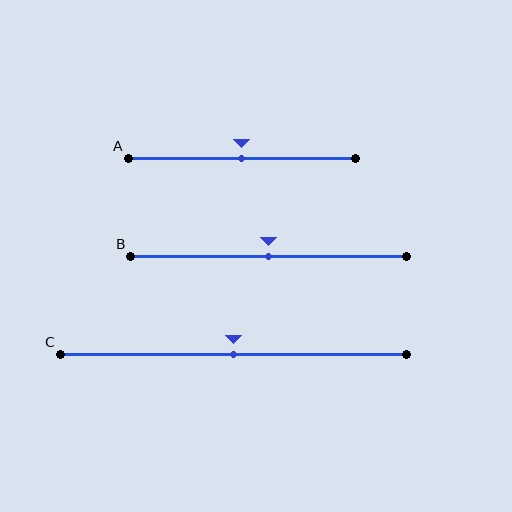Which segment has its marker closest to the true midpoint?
Segment A has its marker closest to the true midpoint.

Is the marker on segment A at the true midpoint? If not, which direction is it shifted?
Yes, the marker on segment A is at the true midpoint.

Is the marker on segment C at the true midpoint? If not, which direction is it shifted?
Yes, the marker on segment C is at the true midpoint.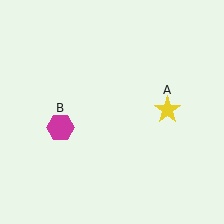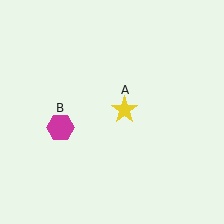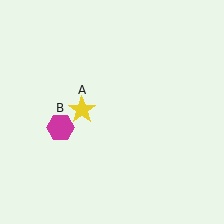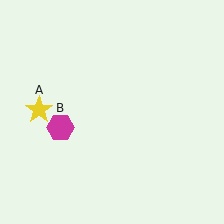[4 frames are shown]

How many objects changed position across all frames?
1 object changed position: yellow star (object A).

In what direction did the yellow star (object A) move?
The yellow star (object A) moved left.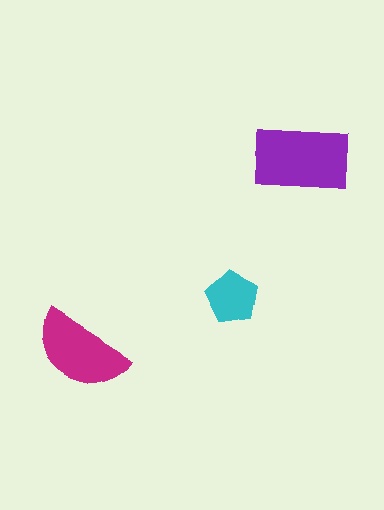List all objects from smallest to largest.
The cyan pentagon, the magenta semicircle, the purple rectangle.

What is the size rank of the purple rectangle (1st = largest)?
1st.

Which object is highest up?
The purple rectangle is topmost.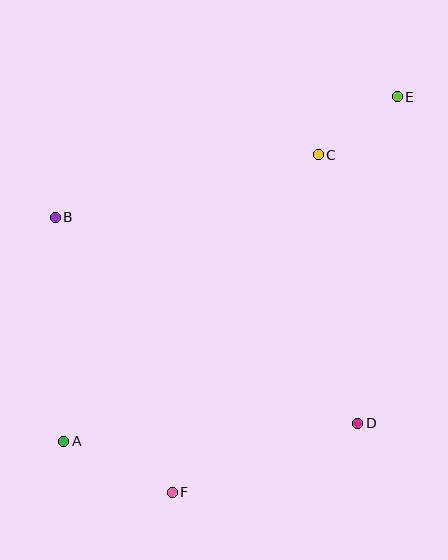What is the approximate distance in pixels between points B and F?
The distance between B and F is approximately 299 pixels.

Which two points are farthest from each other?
Points A and E are farthest from each other.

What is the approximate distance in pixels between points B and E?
The distance between B and E is approximately 363 pixels.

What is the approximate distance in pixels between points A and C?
The distance between A and C is approximately 383 pixels.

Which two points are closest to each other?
Points C and E are closest to each other.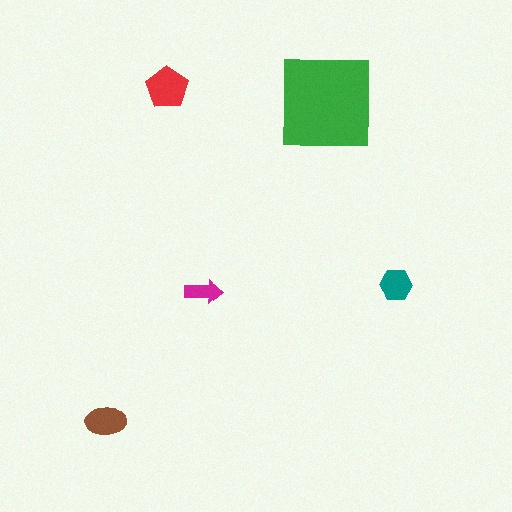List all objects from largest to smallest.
The green square, the red pentagon, the brown ellipse, the teal hexagon, the magenta arrow.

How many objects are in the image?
There are 5 objects in the image.